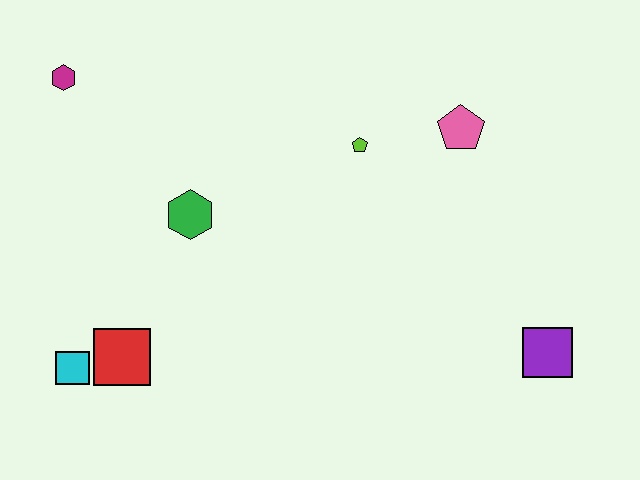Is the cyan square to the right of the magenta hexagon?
Yes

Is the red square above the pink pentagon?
No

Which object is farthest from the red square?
The purple square is farthest from the red square.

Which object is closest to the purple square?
The pink pentagon is closest to the purple square.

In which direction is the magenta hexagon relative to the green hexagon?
The magenta hexagon is above the green hexagon.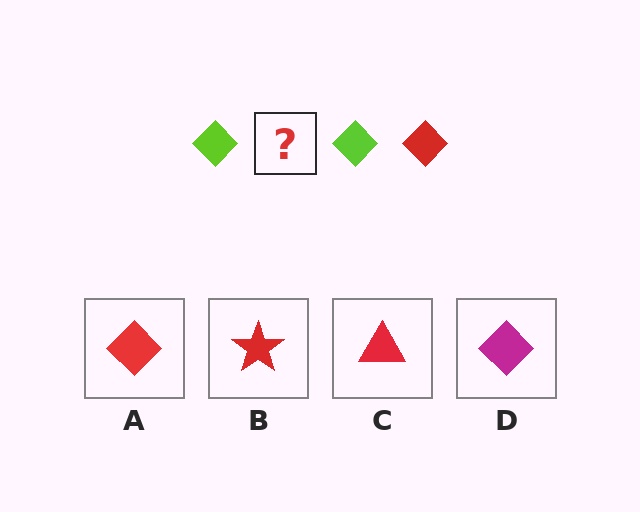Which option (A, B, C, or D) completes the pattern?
A.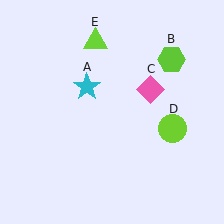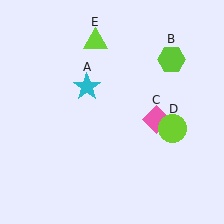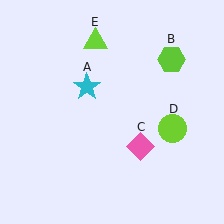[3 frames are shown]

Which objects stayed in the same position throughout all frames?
Cyan star (object A) and lime hexagon (object B) and lime circle (object D) and lime triangle (object E) remained stationary.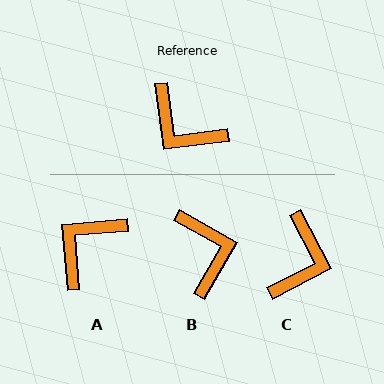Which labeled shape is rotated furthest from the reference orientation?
B, about 143 degrees away.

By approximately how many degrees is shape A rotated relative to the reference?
Approximately 92 degrees clockwise.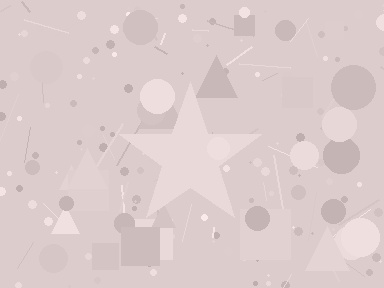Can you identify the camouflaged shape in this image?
The camouflaged shape is a star.